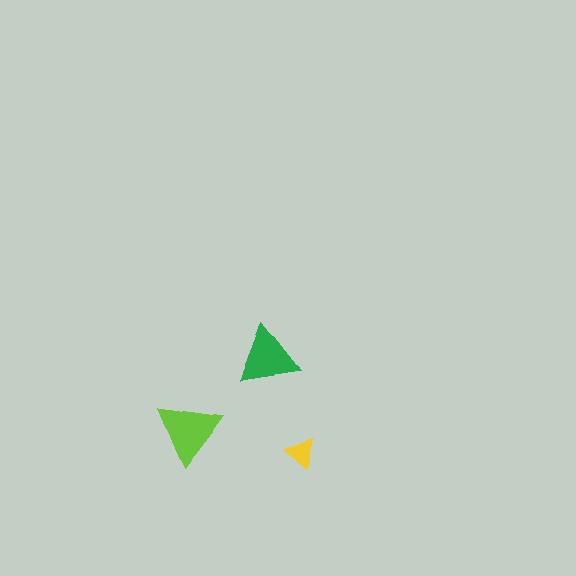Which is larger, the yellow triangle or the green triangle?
The green one.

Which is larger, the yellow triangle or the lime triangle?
The lime one.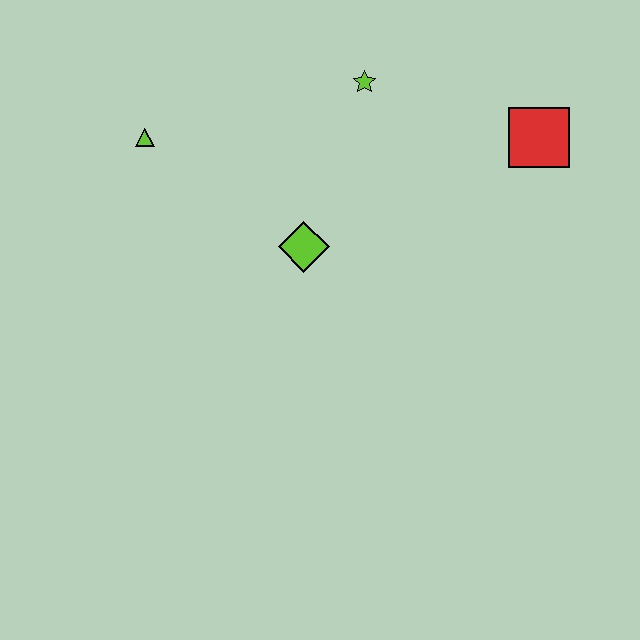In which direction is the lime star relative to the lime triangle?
The lime star is to the right of the lime triangle.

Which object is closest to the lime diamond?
The lime star is closest to the lime diamond.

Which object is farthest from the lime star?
The lime triangle is farthest from the lime star.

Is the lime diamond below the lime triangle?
Yes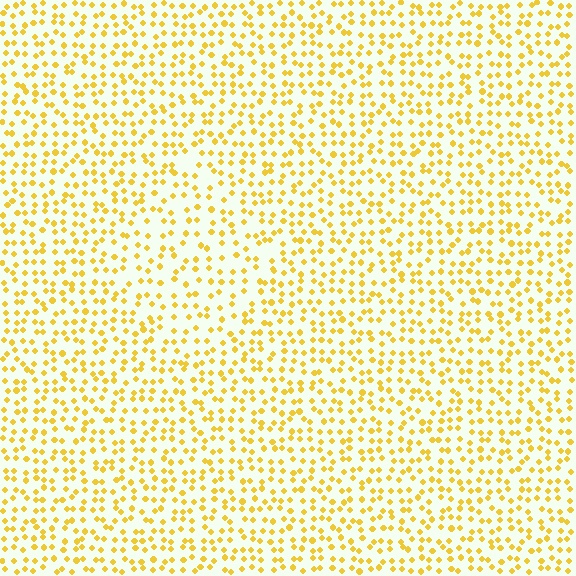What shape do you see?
I see a diamond.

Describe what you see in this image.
The image contains small yellow elements arranged at two different densities. A diamond-shaped region is visible where the elements are less densely packed than the surrounding area.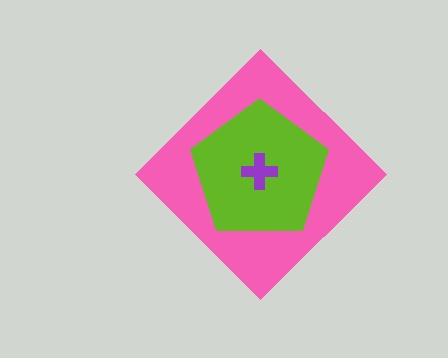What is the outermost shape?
The pink diamond.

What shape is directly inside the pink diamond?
The lime pentagon.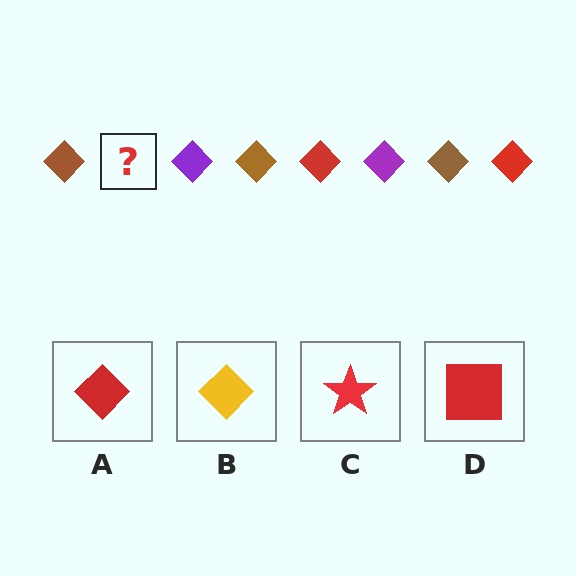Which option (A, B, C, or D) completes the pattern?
A.